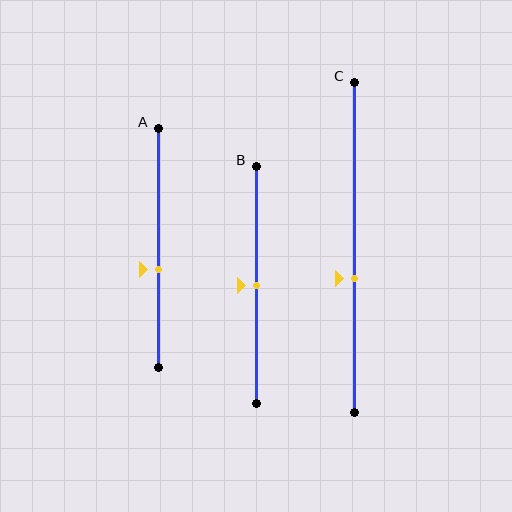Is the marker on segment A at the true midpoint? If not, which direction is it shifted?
No, the marker on segment A is shifted downward by about 9% of the segment length.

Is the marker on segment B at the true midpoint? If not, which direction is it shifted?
Yes, the marker on segment B is at the true midpoint.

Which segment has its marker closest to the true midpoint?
Segment B has its marker closest to the true midpoint.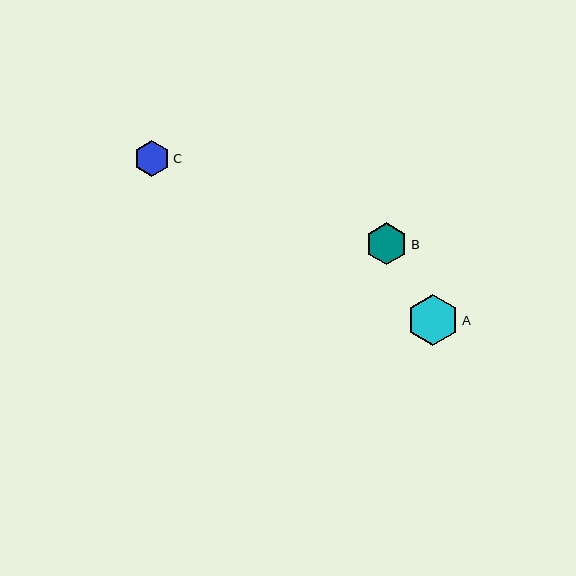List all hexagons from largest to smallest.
From largest to smallest: A, B, C.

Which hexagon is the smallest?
Hexagon C is the smallest with a size of approximately 36 pixels.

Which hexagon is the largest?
Hexagon A is the largest with a size of approximately 52 pixels.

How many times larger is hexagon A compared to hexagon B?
Hexagon A is approximately 1.2 times the size of hexagon B.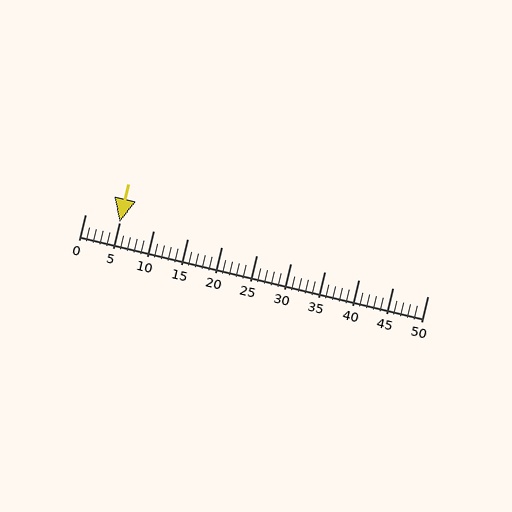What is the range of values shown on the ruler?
The ruler shows values from 0 to 50.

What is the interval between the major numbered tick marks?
The major tick marks are spaced 5 units apart.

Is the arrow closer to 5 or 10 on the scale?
The arrow is closer to 5.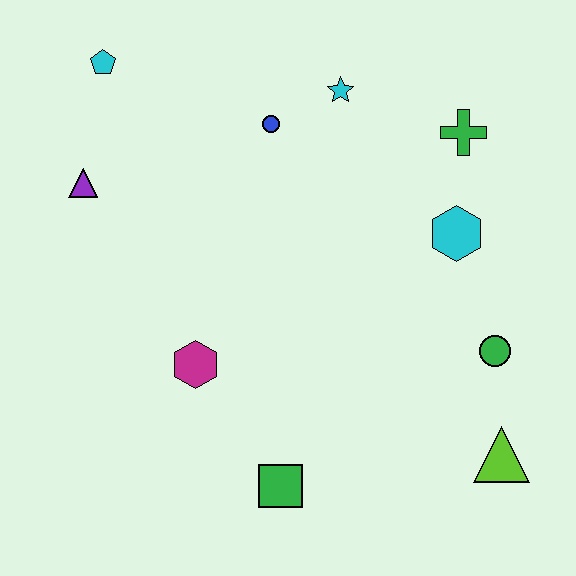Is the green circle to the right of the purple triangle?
Yes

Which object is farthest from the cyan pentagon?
The lime triangle is farthest from the cyan pentagon.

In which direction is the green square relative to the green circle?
The green square is to the left of the green circle.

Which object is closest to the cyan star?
The blue circle is closest to the cyan star.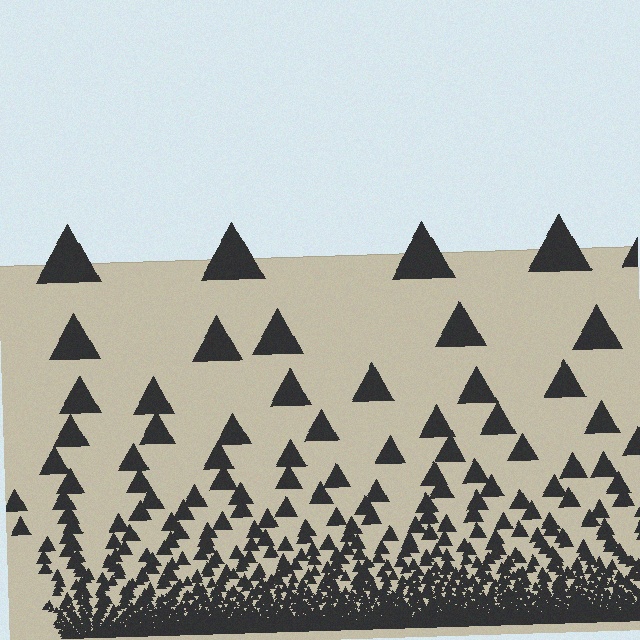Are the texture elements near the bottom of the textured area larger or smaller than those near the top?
Smaller. The gradient is inverted — elements near the bottom are smaller and denser.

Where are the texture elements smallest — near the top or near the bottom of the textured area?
Near the bottom.